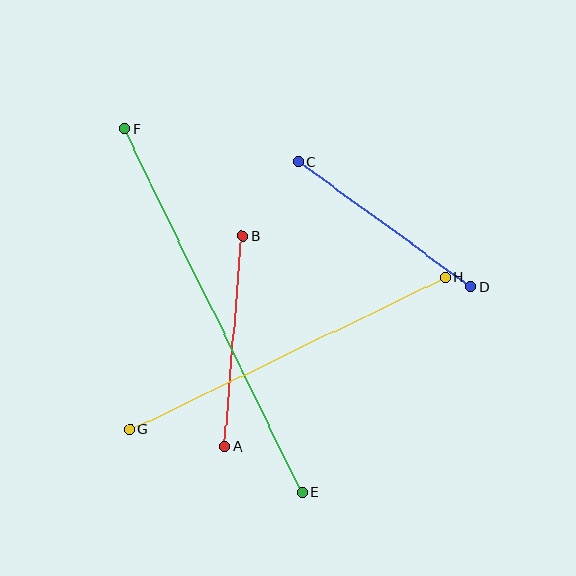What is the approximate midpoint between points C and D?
The midpoint is at approximately (385, 224) pixels.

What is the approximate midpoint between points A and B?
The midpoint is at approximately (234, 341) pixels.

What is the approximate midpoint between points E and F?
The midpoint is at approximately (213, 311) pixels.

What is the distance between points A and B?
The distance is approximately 212 pixels.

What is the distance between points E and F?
The distance is approximately 405 pixels.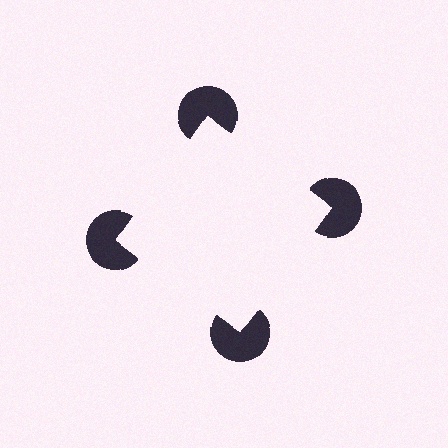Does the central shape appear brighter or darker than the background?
It typically appears slightly brighter than the background, even though no actual brightness change is drawn.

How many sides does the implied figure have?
4 sides.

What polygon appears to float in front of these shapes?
An illusory square — its edges are inferred from the aligned wedge cuts in the pac-man discs, not physically drawn.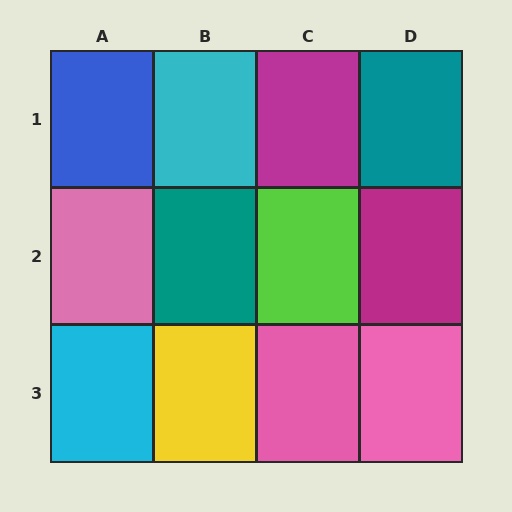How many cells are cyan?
2 cells are cyan.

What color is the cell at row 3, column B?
Yellow.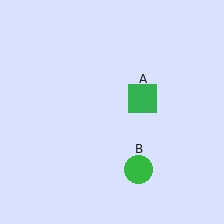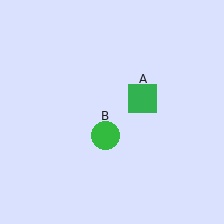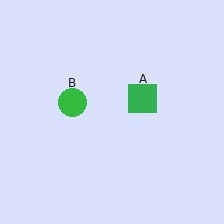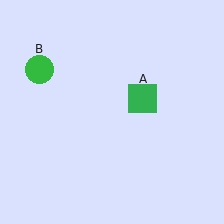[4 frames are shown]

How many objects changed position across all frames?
1 object changed position: green circle (object B).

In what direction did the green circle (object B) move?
The green circle (object B) moved up and to the left.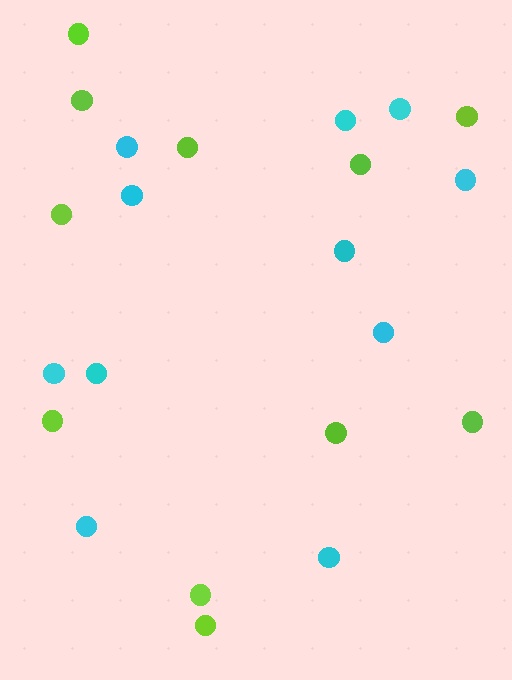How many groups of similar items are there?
There are 2 groups: one group of lime circles (11) and one group of cyan circles (11).